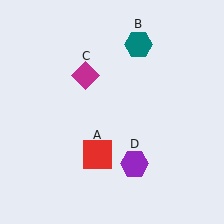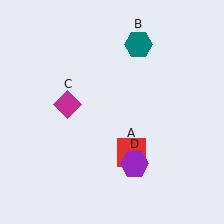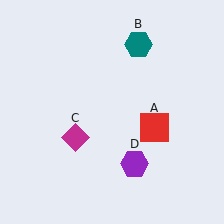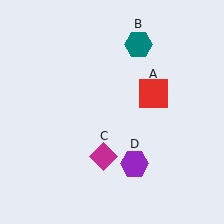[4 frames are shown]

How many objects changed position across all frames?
2 objects changed position: red square (object A), magenta diamond (object C).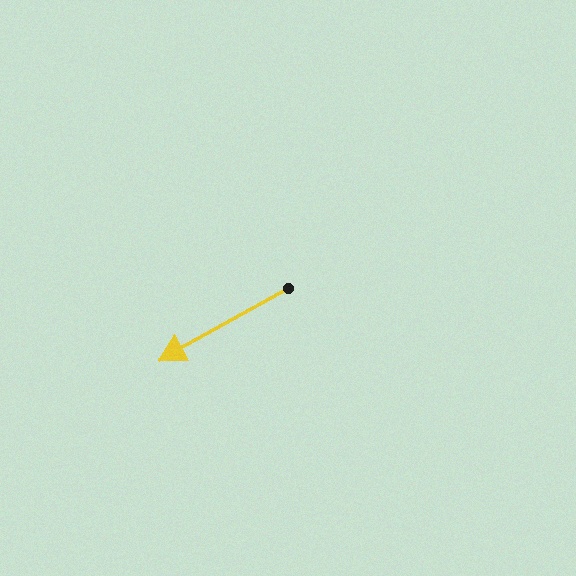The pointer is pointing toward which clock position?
Roughly 8 o'clock.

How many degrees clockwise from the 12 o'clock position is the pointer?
Approximately 241 degrees.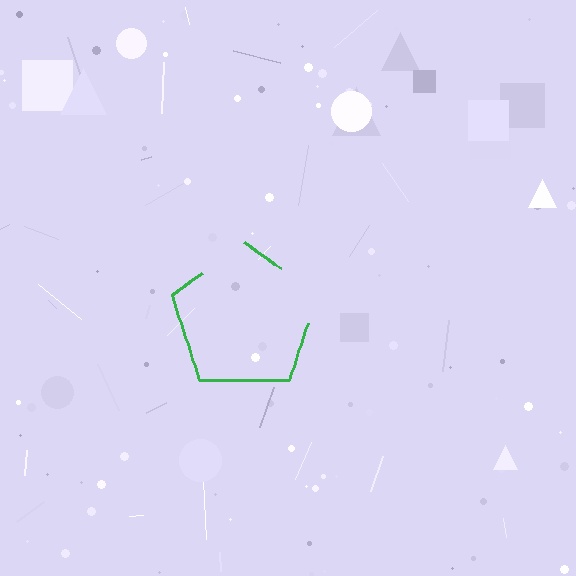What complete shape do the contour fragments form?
The contour fragments form a pentagon.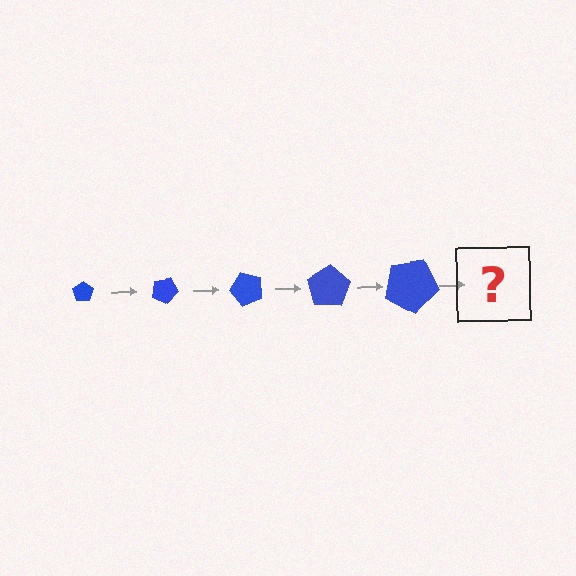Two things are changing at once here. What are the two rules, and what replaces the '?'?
The two rules are that the pentagon grows larger each step and it rotates 25 degrees each step. The '?' should be a pentagon, larger than the previous one and rotated 125 degrees from the start.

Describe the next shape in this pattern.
It should be a pentagon, larger than the previous one and rotated 125 degrees from the start.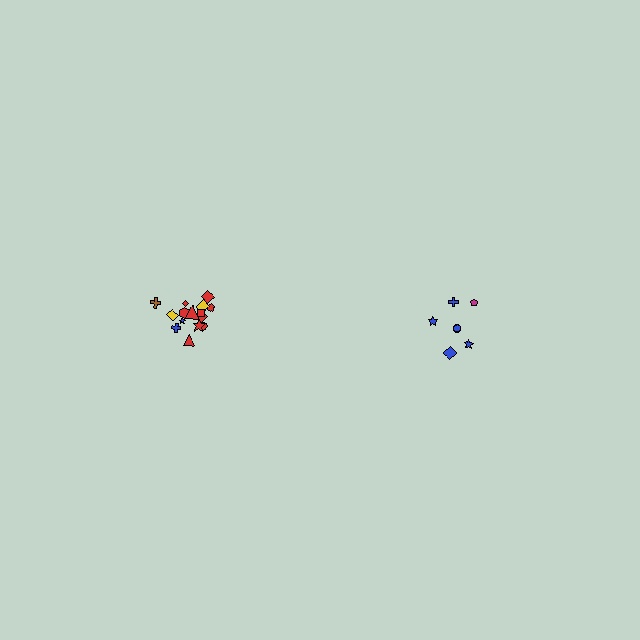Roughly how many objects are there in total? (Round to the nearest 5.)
Roughly 20 objects in total.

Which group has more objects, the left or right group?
The left group.